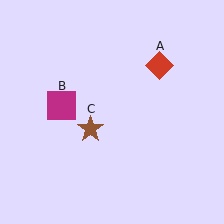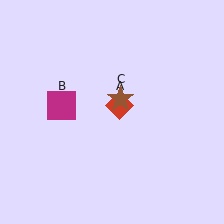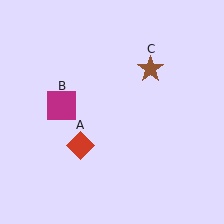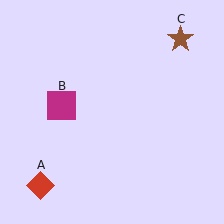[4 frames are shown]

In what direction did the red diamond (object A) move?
The red diamond (object A) moved down and to the left.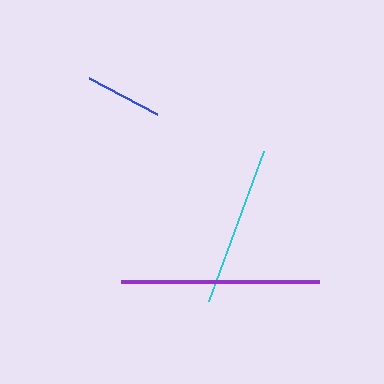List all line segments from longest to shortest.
From longest to shortest: purple, cyan, blue.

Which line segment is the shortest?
The blue line is the shortest at approximately 77 pixels.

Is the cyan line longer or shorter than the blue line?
The cyan line is longer than the blue line.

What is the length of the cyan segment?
The cyan segment is approximately 159 pixels long.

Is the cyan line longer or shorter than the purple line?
The purple line is longer than the cyan line.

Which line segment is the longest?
The purple line is the longest at approximately 199 pixels.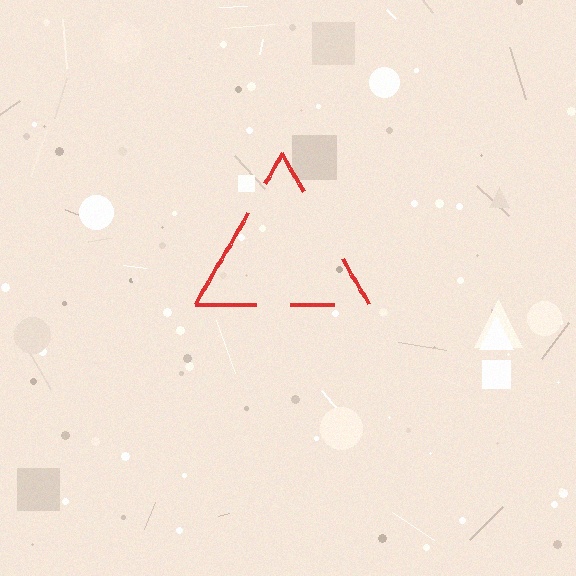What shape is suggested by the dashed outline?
The dashed outline suggests a triangle.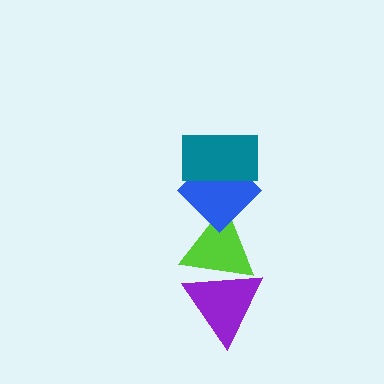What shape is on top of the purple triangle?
The lime triangle is on top of the purple triangle.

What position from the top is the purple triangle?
The purple triangle is 4th from the top.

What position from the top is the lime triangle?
The lime triangle is 3rd from the top.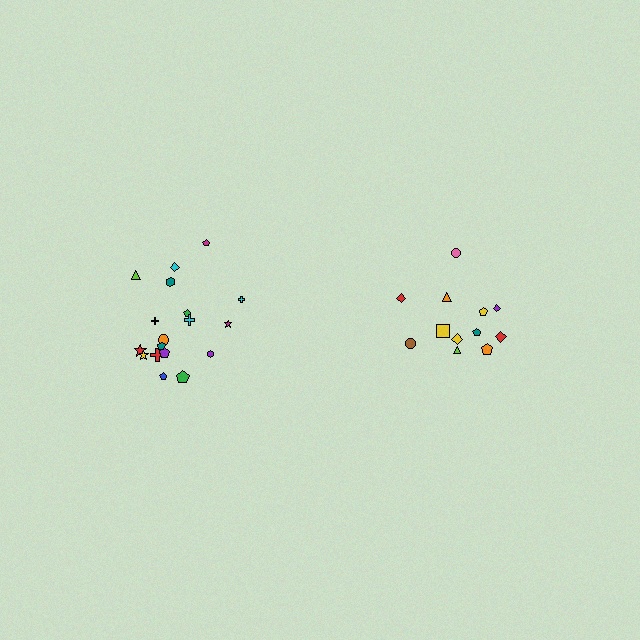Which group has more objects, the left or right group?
The left group.